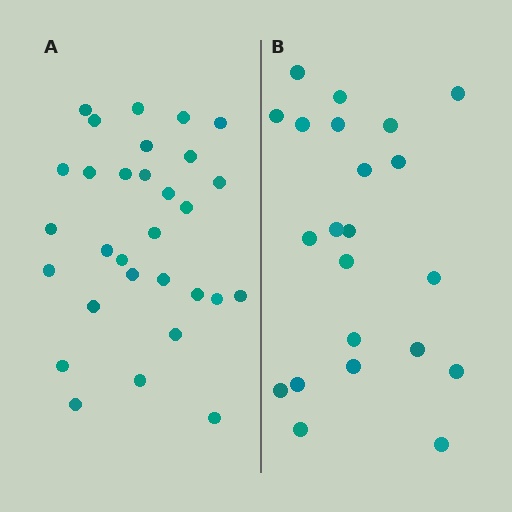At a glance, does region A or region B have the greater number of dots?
Region A (the left region) has more dots.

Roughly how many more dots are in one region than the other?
Region A has roughly 8 or so more dots than region B.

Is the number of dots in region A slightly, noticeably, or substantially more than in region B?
Region A has noticeably more, but not dramatically so. The ratio is roughly 1.4 to 1.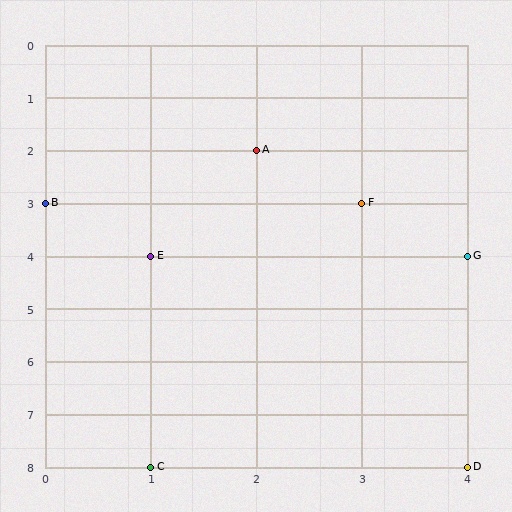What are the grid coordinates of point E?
Point E is at grid coordinates (1, 4).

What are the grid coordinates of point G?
Point G is at grid coordinates (4, 4).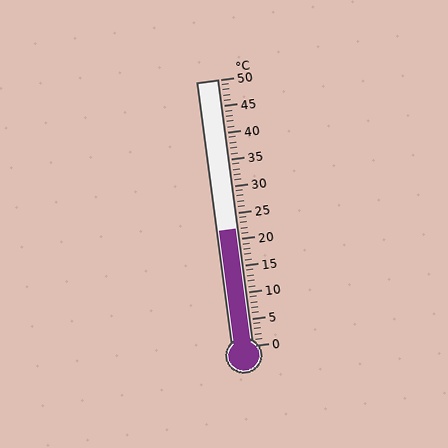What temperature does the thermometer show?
The thermometer shows approximately 22°C.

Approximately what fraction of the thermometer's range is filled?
The thermometer is filled to approximately 45% of its range.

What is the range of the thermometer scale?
The thermometer scale ranges from 0°C to 50°C.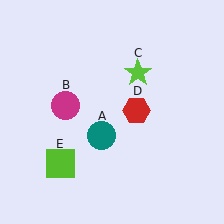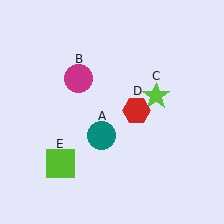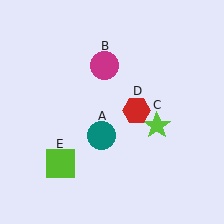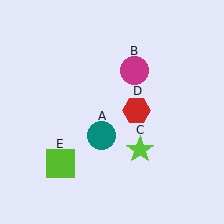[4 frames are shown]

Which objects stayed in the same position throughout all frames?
Teal circle (object A) and red hexagon (object D) and lime square (object E) remained stationary.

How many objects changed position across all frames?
2 objects changed position: magenta circle (object B), lime star (object C).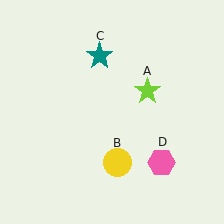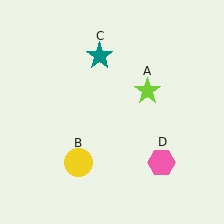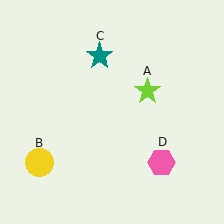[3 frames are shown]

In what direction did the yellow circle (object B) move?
The yellow circle (object B) moved left.